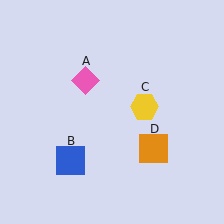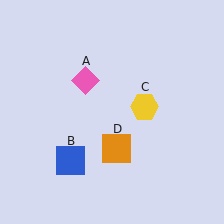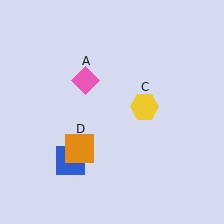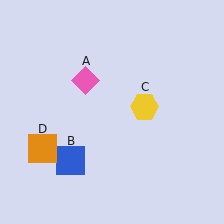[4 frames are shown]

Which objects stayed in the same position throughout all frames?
Pink diamond (object A) and blue square (object B) and yellow hexagon (object C) remained stationary.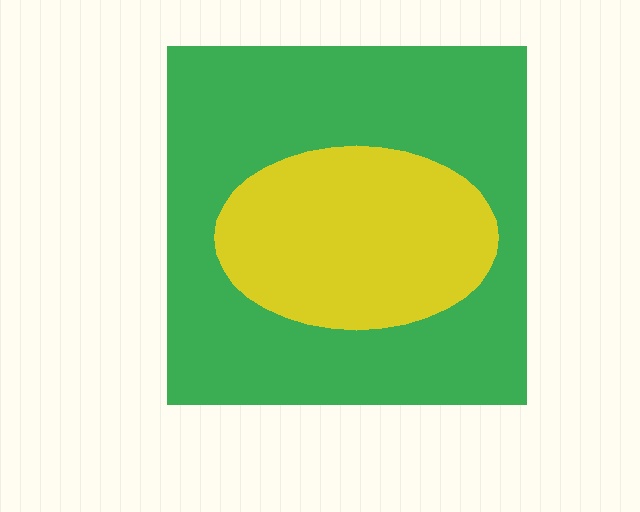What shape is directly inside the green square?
The yellow ellipse.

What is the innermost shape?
The yellow ellipse.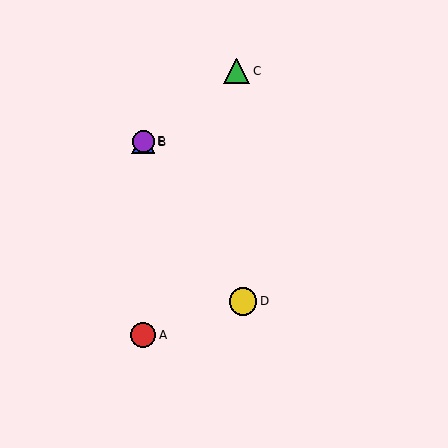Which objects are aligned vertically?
Objects A, B, E are aligned vertically.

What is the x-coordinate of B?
Object B is at x≈143.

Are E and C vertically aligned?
No, E is at x≈143 and C is at x≈237.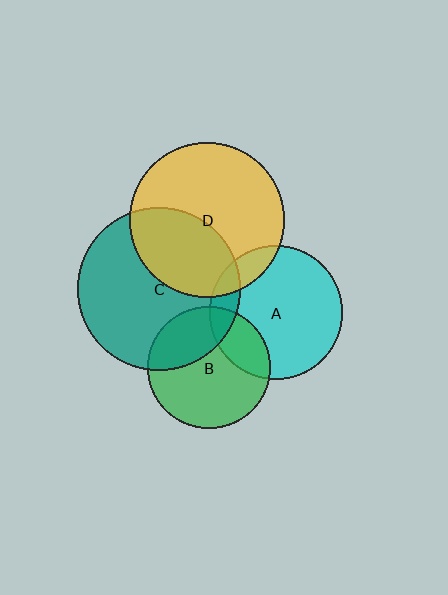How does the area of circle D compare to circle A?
Approximately 1.3 times.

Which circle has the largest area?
Circle C (teal).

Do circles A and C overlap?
Yes.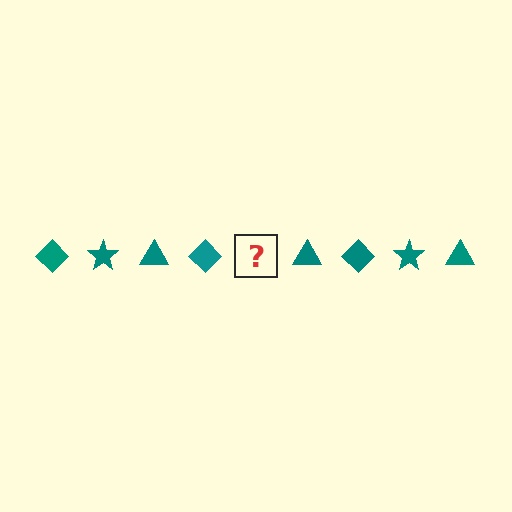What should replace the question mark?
The question mark should be replaced with a teal star.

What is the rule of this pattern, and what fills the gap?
The rule is that the pattern cycles through diamond, star, triangle shapes in teal. The gap should be filled with a teal star.